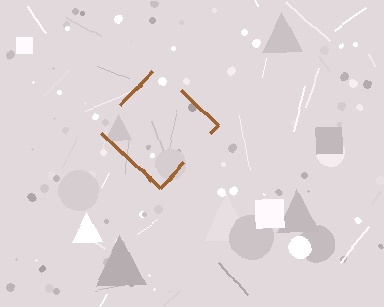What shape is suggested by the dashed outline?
The dashed outline suggests a diamond.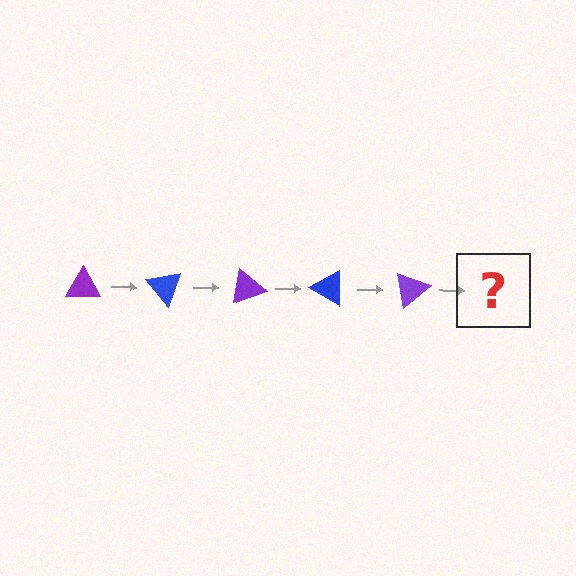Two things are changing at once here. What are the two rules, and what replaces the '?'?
The two rules are that it rotates 50 degrees each step and the color cycles through purple and blue. The '?' should be a blue triangle, rotated 250 degrees from the start.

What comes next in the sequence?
The next element should be a blue triangle, rotated 250 degrees from the start.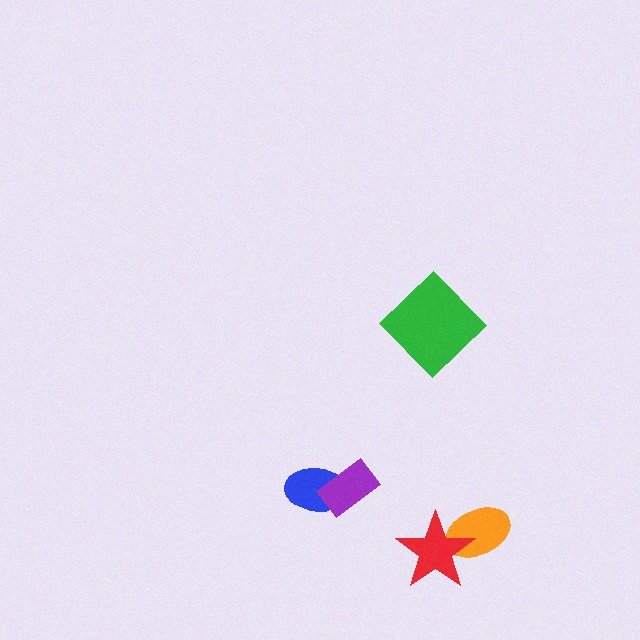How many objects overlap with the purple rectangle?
1 object overlaps with the purple rectangle.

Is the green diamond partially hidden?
No, no other shape covers it.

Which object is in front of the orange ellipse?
The red star is in front of the orange ellipse.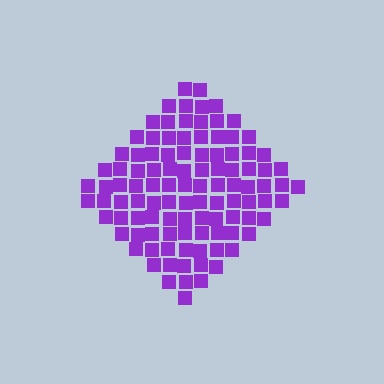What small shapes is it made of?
It is made of small squares.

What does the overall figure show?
The overall figure shows a diamond.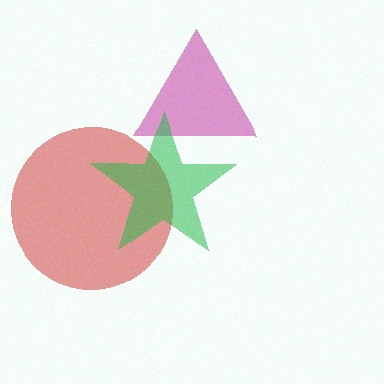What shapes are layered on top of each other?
The layered shapes are: a red circle, a magenta triangle, a green star.